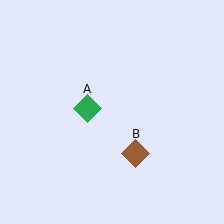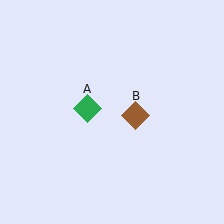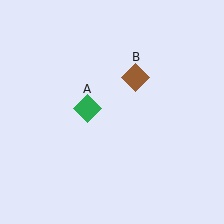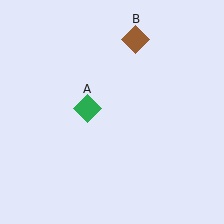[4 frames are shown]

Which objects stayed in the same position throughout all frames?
Green diamond (object A) remained stationary.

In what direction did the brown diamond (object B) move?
The brown diamond (object B) moved up.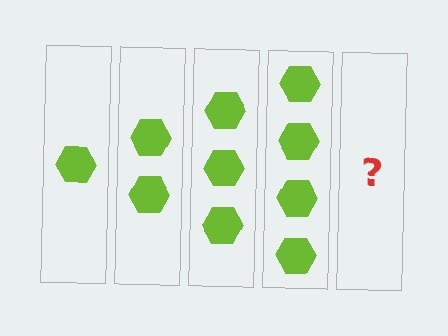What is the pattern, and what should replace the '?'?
The pattern is that each step adds one more hexagon. The '?' should be 5 hexagons.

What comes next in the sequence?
The next element should be 5 hexagons.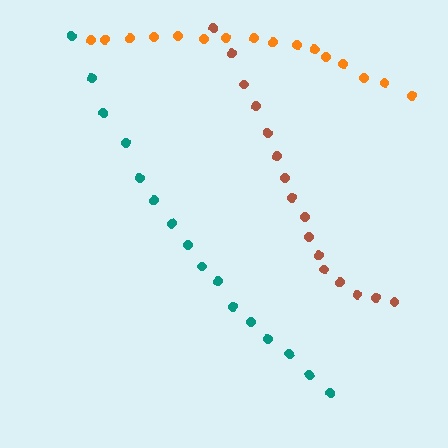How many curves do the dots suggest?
There are 3 distinct paths.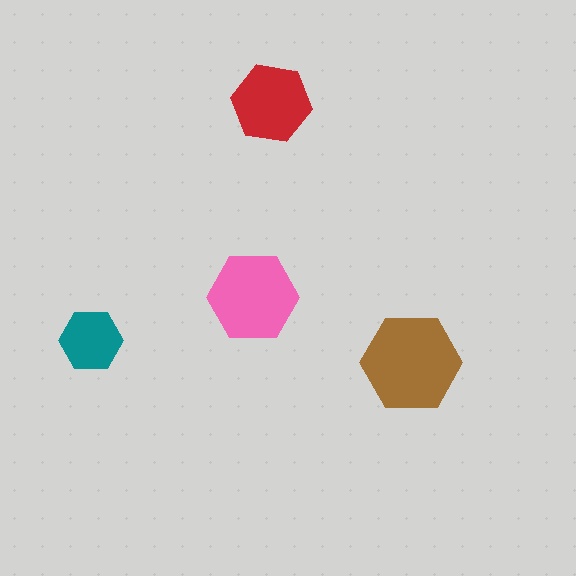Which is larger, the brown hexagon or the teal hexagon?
The brown one.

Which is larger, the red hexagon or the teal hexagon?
The red one.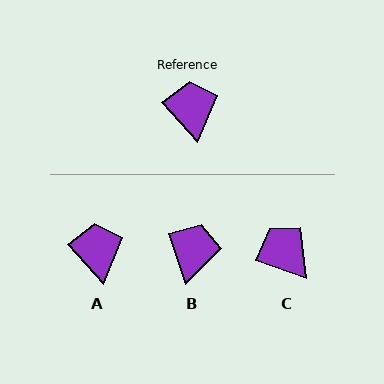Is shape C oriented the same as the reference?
No, it is off by about 28 degrees.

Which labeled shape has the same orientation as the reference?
A.